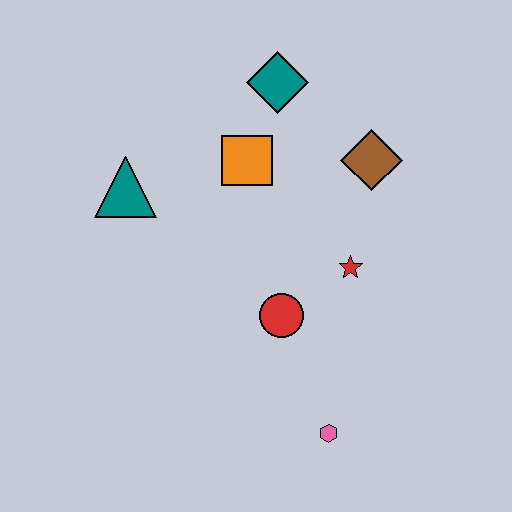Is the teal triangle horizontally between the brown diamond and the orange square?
No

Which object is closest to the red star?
The red circle is closest to the red star.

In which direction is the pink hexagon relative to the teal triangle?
The pink hexagon is below the teal triangle.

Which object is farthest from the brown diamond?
The pink hexagon is farthest from the brown diamond.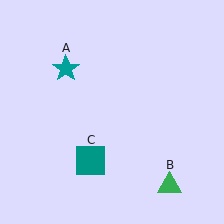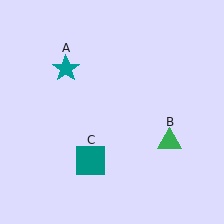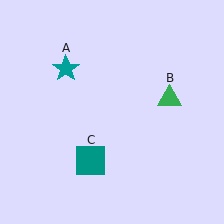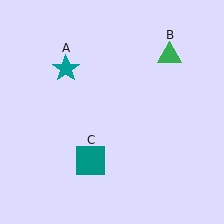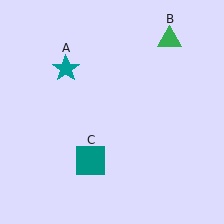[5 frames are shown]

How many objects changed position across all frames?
1 object changed position: green triangle (object B).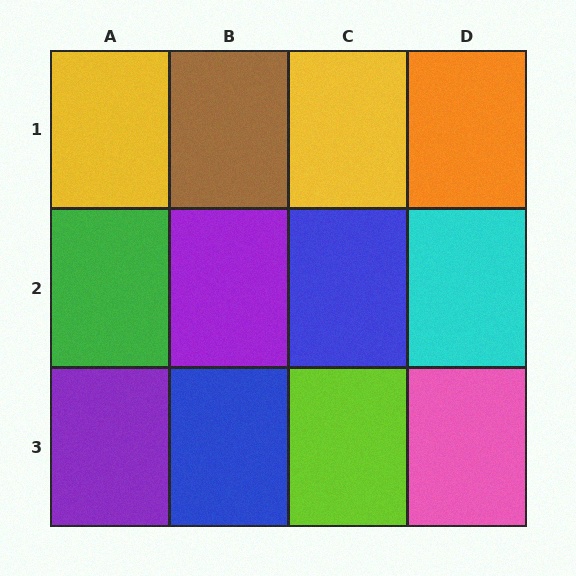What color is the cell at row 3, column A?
Purple.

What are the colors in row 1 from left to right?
Yellow, brown, yellow, orange.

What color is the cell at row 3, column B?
Blue.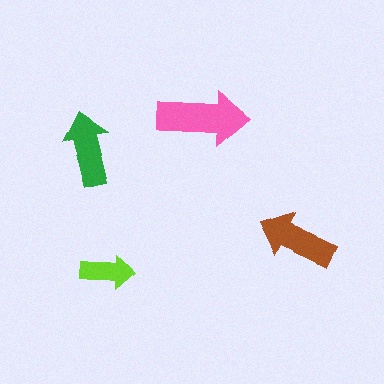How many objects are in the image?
There are 4 objects in the image.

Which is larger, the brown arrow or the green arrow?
The brown one.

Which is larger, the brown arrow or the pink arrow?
The pink one.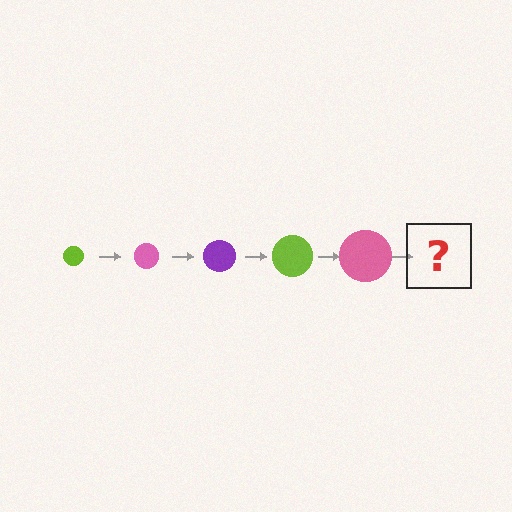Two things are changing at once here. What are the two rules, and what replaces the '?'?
The two rules are that the circle grows larger each step and the color cycles through lime, pink, and purple. The '?' should be a purple circle, larger than the previous one.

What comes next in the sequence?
The next element should be a purple circle, larger than the previous one.